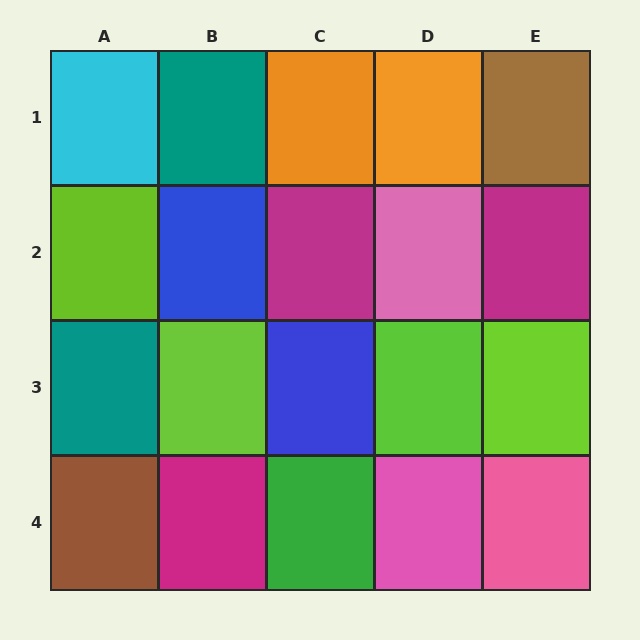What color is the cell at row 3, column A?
Teal.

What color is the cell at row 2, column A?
Lime.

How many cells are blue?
2 cells are blue.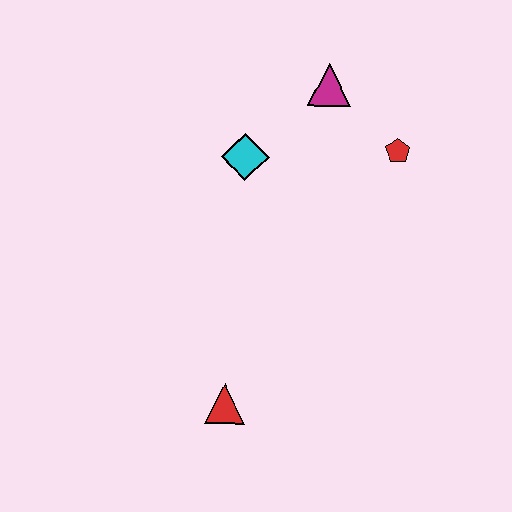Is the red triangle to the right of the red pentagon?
No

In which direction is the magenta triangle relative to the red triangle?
The magenta triangle is above the red triangle.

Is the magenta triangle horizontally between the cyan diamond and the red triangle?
No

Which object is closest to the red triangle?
The cyan diamond is closest to the red triangle.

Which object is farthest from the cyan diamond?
The red triangle is farthest from the cyan diamond.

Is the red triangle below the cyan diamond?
Yes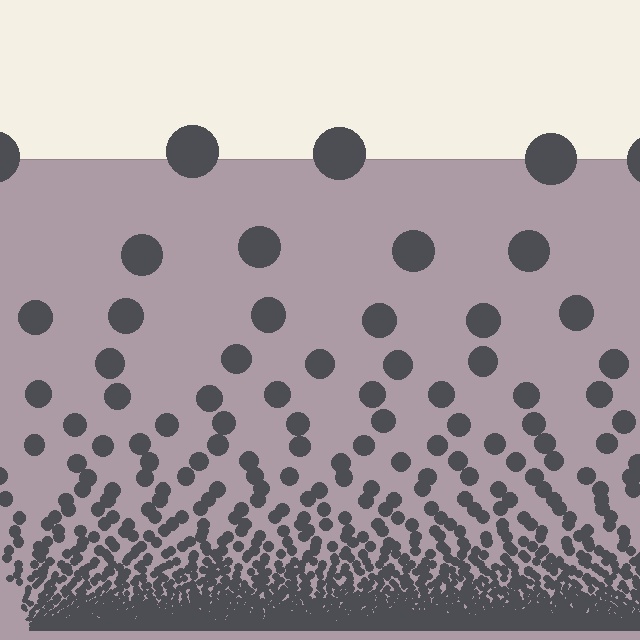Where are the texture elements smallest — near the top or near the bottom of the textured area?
Near the bottom.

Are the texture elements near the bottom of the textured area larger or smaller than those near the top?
Smaller. The gradient is inverted — elements near the bottom are smaller and denser.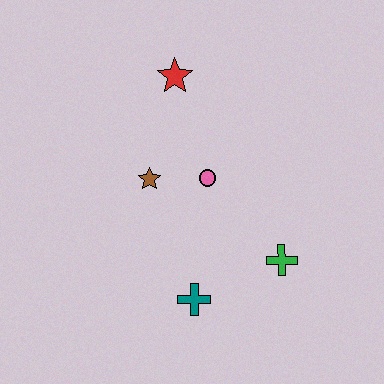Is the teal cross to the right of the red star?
Yes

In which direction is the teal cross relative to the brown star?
The teal cross is below the brown star.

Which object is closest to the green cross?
The teal cross is closest to the green cross.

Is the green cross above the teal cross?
Yes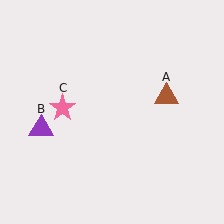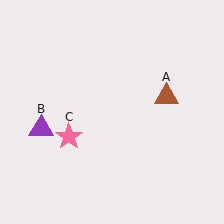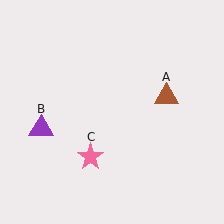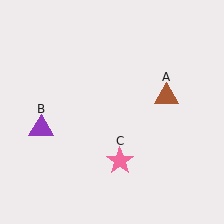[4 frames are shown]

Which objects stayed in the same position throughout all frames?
Brown triangle (object A) and purple triangle (object B) remained stationary.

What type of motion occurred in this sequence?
The pink star (object C) rotated counterclockwise around the center of the scene.